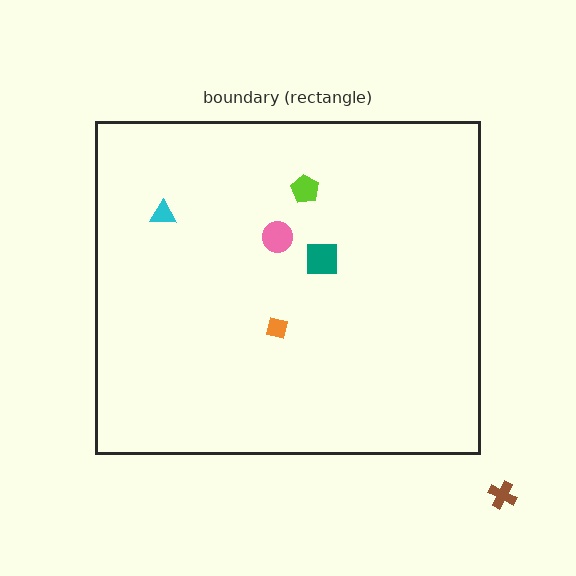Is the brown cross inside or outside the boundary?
Outside.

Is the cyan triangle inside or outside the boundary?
Inside.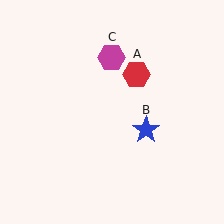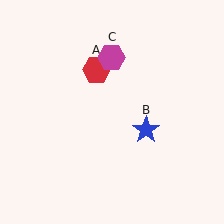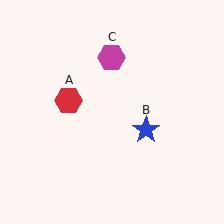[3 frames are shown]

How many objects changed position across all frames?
1 object changed position: red hexagon (object A).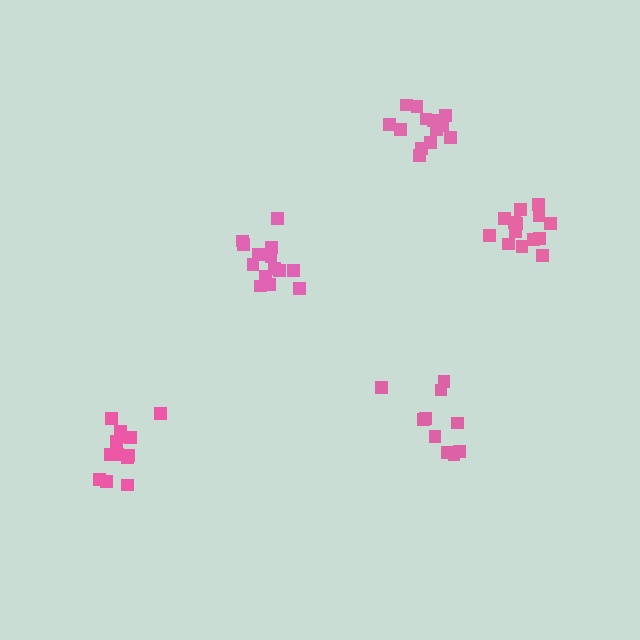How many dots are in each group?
Group 1: 14 dots, Group 2: 10 dots, Group 3: 14 dots, Group 4: 13 dots, Group 5: 13 dots (64 total).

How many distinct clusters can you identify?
There are 5 distinct clusters.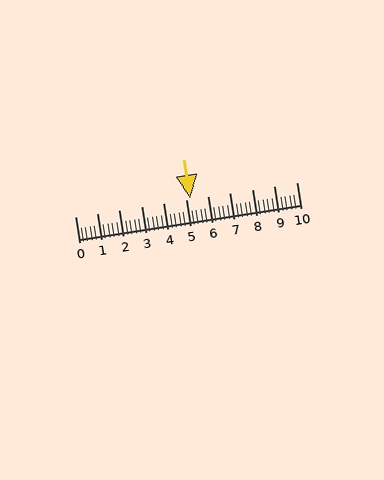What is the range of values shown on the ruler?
The ruler shows values from 0 to 10.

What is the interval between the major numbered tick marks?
The major tick marks are spaced 1 units apart.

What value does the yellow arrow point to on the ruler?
The yellow arrow points to approximately 5.2.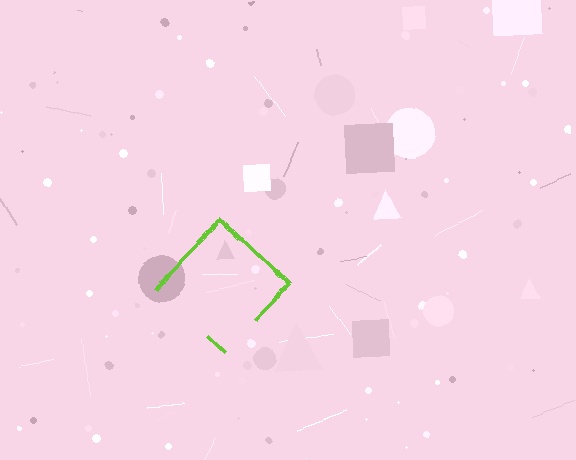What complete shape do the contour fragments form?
The contour fragments form a diamond.